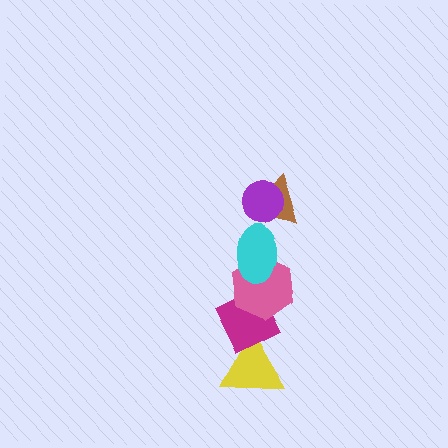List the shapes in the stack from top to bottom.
From top to bottom: the purple circle, the brown triangle, the cyan ellipse, the pink hexagon, the magenta diamond, the yellow triangle.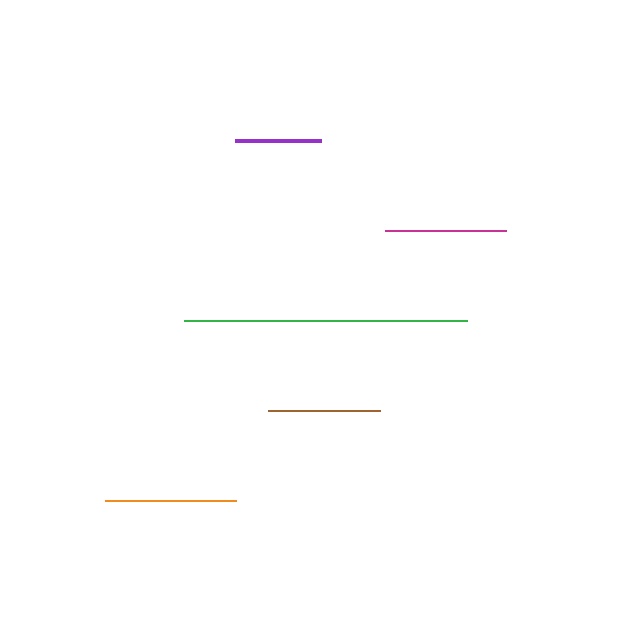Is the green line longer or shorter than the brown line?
The green line is longer than the brown line.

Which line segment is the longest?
The green line is the longest at approximately 283 pixels.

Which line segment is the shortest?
The purple line is the shortest at approximately 86 pixels.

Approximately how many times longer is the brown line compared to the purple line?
The brown line is approximately 1.3 times the length of the purple line.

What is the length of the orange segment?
The orange segment is approximately 132 pixels long.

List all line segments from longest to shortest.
From longest to shortest: green, orange, magenta, brown, purple.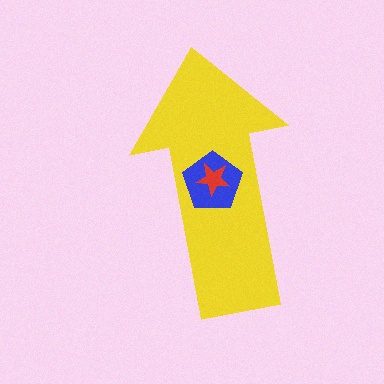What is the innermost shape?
The red star.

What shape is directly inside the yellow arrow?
The blue pentagon.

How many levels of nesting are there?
3.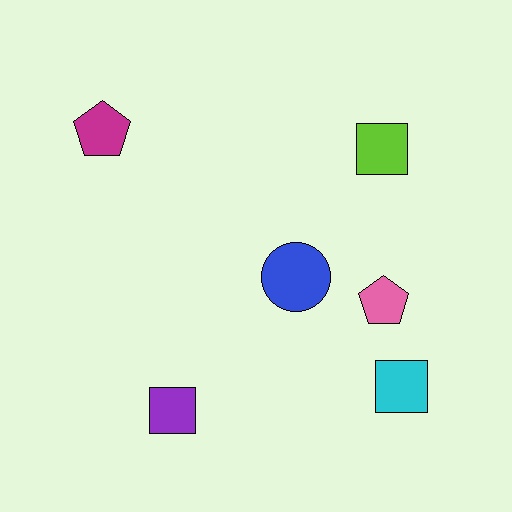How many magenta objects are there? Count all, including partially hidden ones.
There is 1 magenta object.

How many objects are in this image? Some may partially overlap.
There are 6 objects.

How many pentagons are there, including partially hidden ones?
There are 2 pentagons.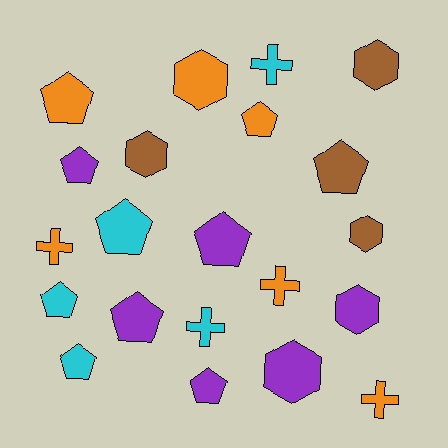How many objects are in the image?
There are 21 objects.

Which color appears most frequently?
Purple, with 6 objects.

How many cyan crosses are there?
There are 2 cyan crosses.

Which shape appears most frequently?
Pentagon, with 10 objects.